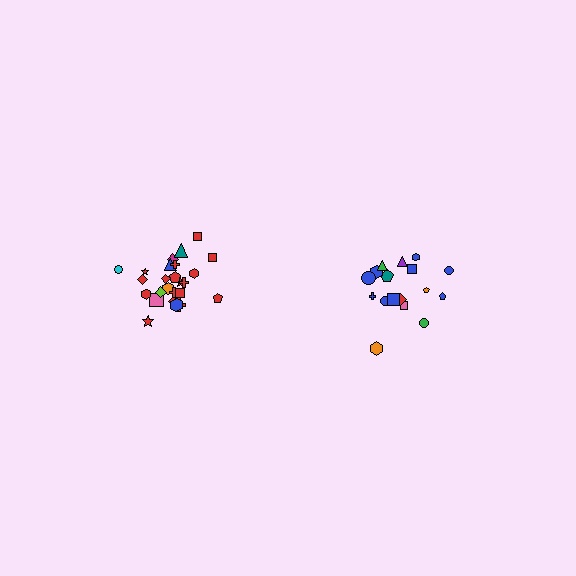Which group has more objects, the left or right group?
The left group.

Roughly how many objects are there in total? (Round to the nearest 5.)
Roughly 45 objects in total.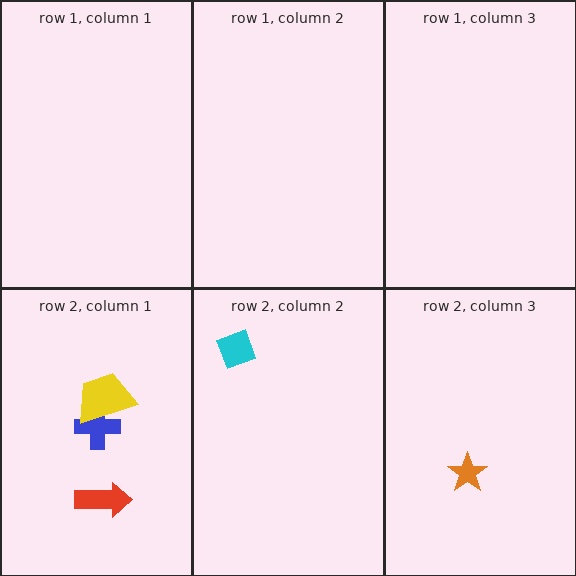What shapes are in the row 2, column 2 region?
The cyan diamond.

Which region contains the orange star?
The row 2, column 3 region.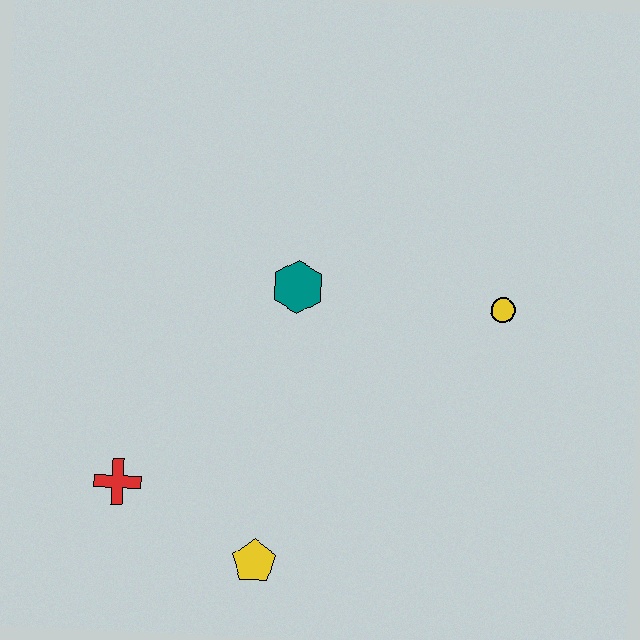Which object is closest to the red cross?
The yellow pentagon is closest to the red cross.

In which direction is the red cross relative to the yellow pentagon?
The red cross is to the left of the yellow pentagon.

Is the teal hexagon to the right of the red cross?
Yes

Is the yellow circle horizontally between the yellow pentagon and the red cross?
No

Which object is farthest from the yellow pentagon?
The yellow circle is farthest from the yellow pentagon.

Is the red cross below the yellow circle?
Yes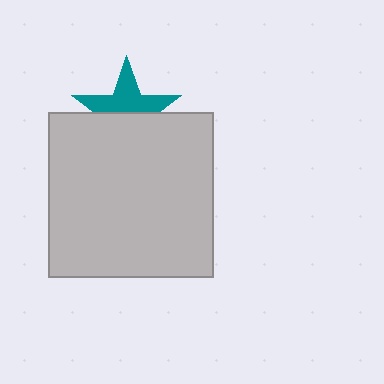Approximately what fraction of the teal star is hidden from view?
Roughly 49% of the teal star is hidden behind the light gray square.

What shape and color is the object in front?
The object in front is a light gray square.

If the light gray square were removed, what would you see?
You would see the complete teal star.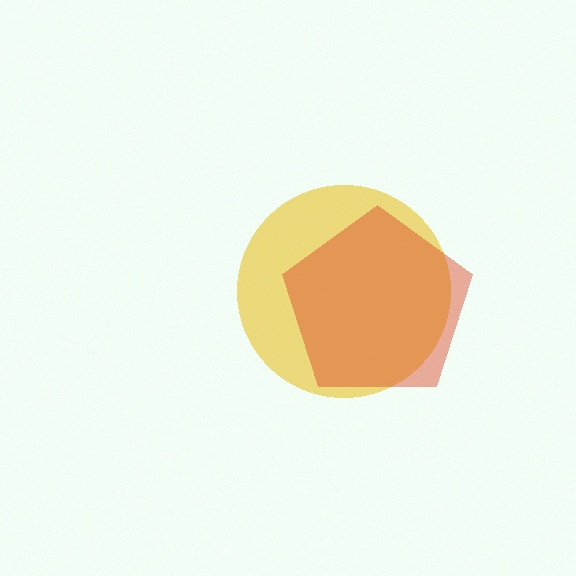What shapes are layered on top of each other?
The layered shapes are: a yellow circle, a red pentagon.